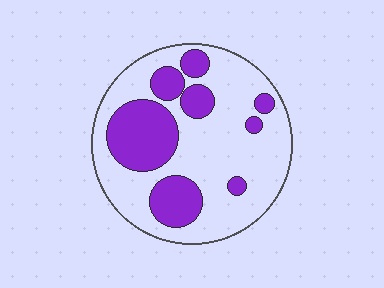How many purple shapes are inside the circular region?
8.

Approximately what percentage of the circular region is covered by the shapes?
Approximately 30%.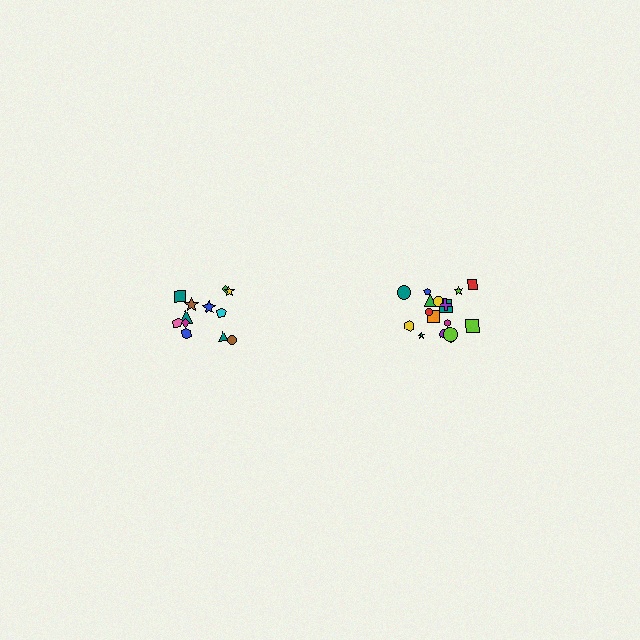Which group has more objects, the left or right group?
The right group.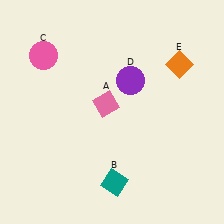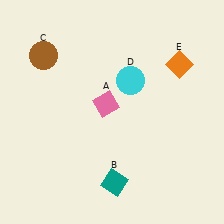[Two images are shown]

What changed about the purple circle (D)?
In Image 1, D is purple. In Image 2, it changed to cyan.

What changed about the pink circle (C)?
In Image 1, C is pink. In Image 2, it changed to brown.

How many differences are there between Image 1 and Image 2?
There are 2 differences between the two images.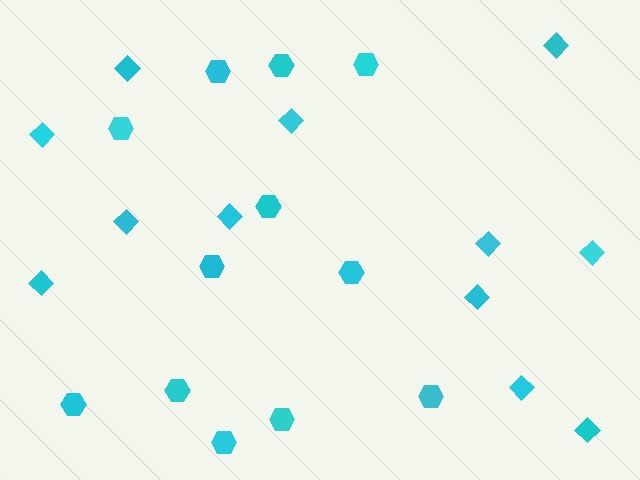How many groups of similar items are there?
There are 2 groups: one group of diamonds (12) and one group of hexagons (12).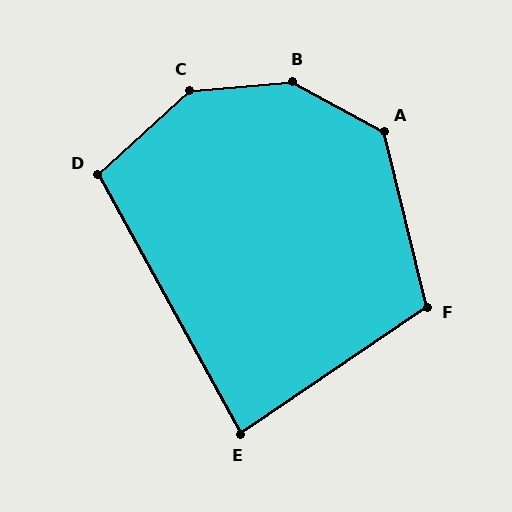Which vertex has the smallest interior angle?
E, at approximately 85 degrees.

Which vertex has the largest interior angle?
B, at approximately 146 degrees.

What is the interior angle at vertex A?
Approximately 133 degrees (obtuse).